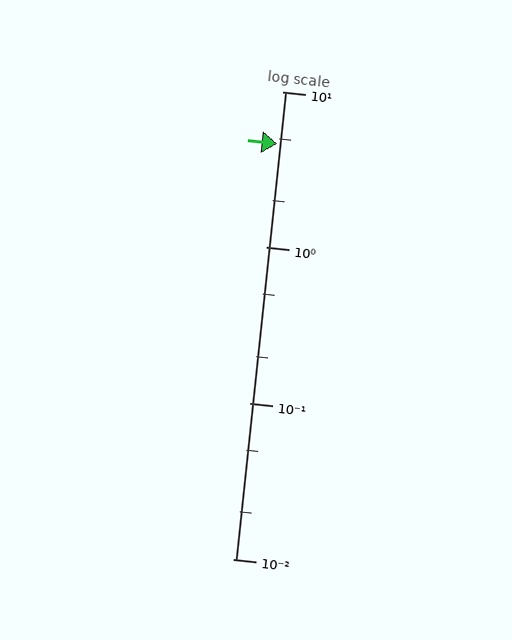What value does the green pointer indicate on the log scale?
The pointer indicates approximately 4.6.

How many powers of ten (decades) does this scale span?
The scale spans 3 decades, from 0.01 to 10.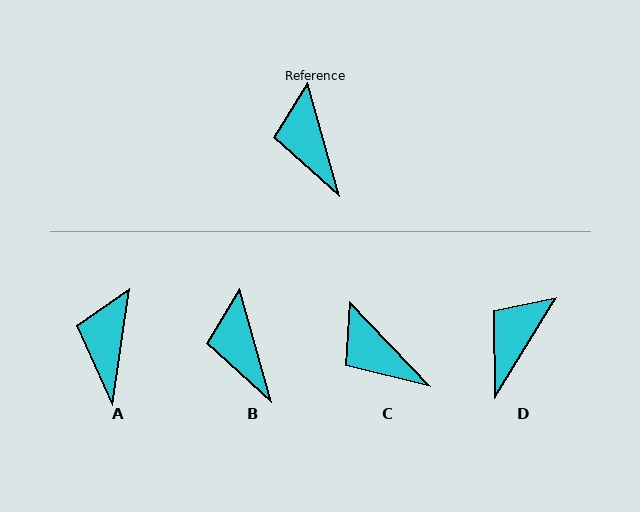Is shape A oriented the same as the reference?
No, it is off by about 24 degrees.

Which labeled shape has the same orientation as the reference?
B.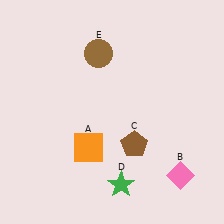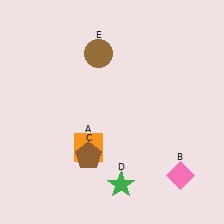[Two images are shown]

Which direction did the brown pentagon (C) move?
The brown pentagon (C) moved left.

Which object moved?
The brown pentagon (C) moved left.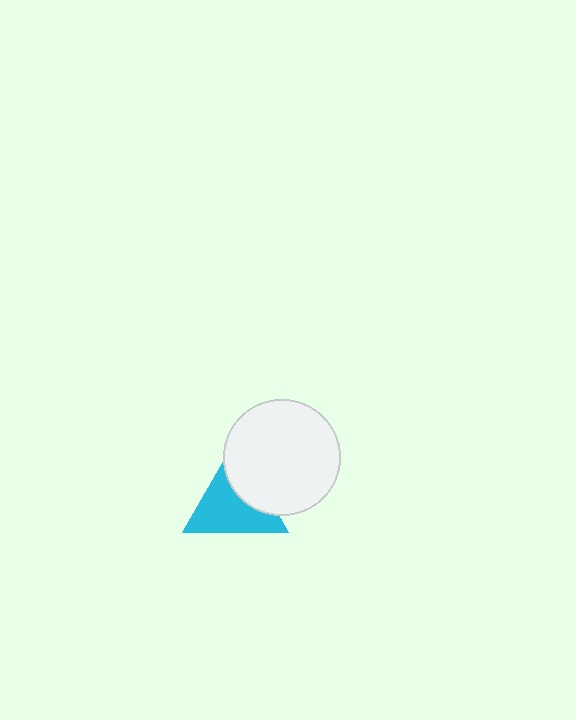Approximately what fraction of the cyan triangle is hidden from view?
Roughly 35% of the cyan triangle is hidden behind the white circle.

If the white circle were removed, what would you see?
You would see the complete cyan triangle.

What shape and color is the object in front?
The object in front is a white circle.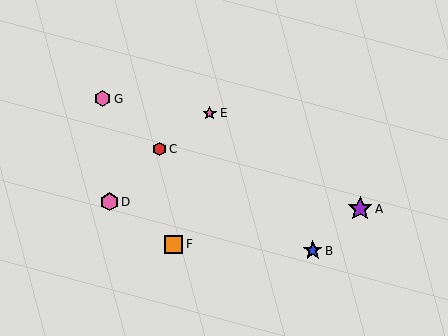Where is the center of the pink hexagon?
The center of the pink hexagon is at (109, 202).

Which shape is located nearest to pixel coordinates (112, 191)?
The pink hexagon (labeled D) at (109, 202) is nearest to that location.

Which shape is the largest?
The purple star (labeled A) is the largest.